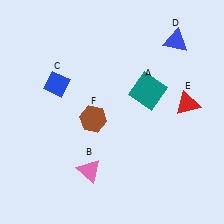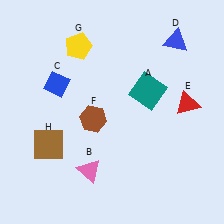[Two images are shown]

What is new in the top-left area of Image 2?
A yellow pentagon (G) was added in the top-left area of Image 2.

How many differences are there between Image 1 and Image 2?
There are 2 differences between the two images.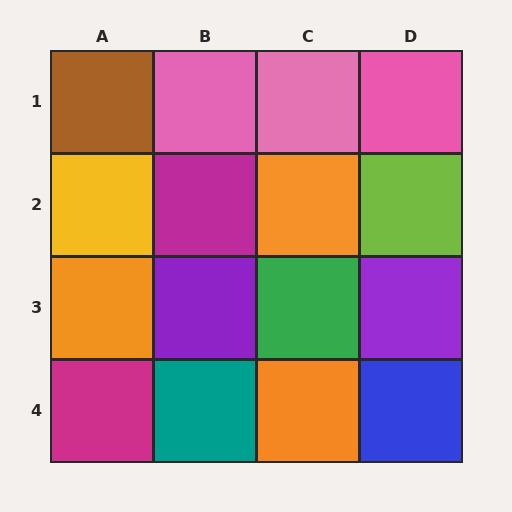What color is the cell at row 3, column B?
Purple.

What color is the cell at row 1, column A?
Brown.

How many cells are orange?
3 cells are orange.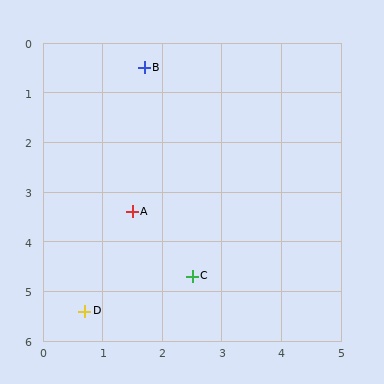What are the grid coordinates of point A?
Point A is at approximately (1.5, 3.4).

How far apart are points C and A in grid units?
Points C and A are about 1.6 grid units apart.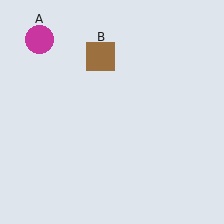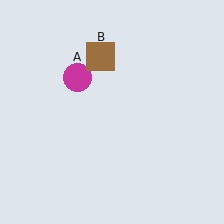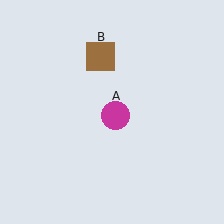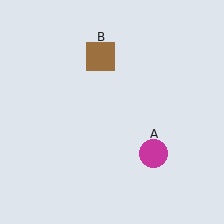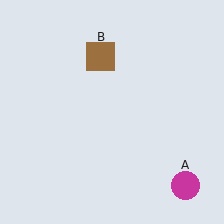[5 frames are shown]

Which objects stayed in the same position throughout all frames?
Brown square (object B) remained stationary.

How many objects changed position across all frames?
1 object changed position: magenta circle (object A).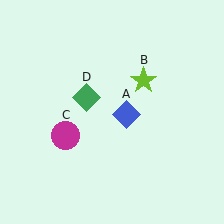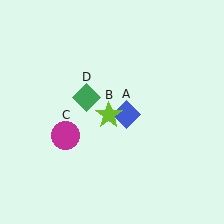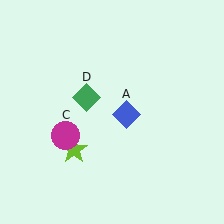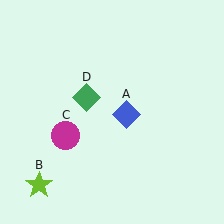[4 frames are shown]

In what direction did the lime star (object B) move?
The lime star (object B) moved down and to the left.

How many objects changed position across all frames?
1 object changed position: lime star (object B).